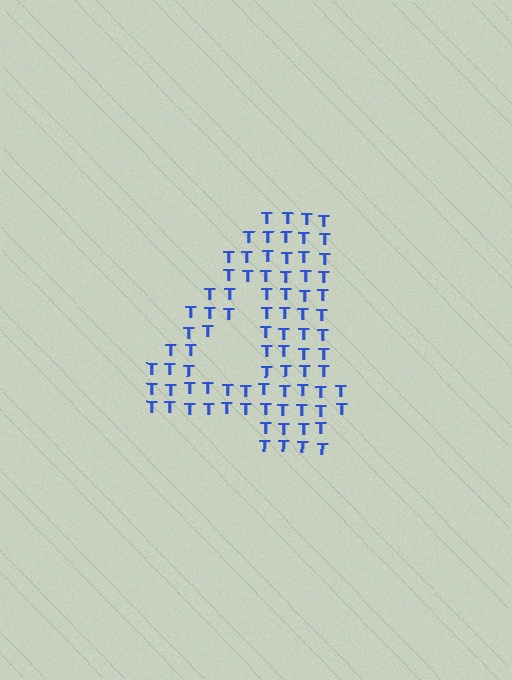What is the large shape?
The large shape is the digit 4.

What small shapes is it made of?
It is made of small letter T's.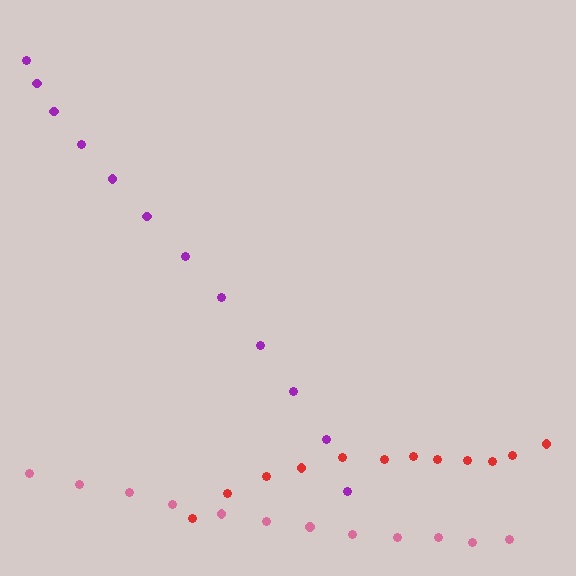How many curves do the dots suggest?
There are 3 distinct paths.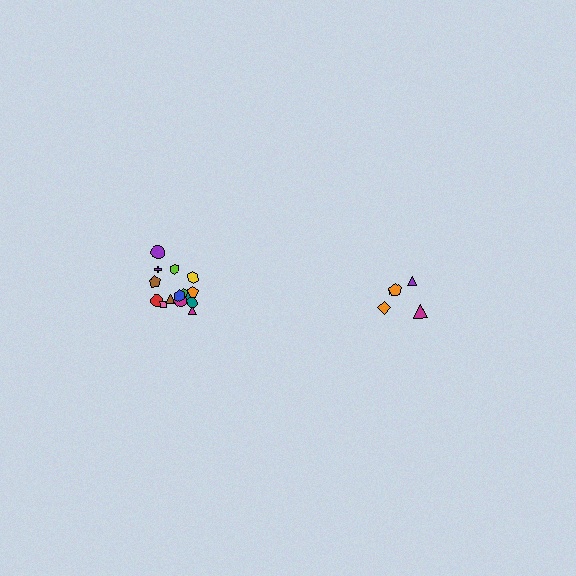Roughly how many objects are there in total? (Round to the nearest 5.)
Roughly 20 objects in total.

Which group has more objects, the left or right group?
The left group.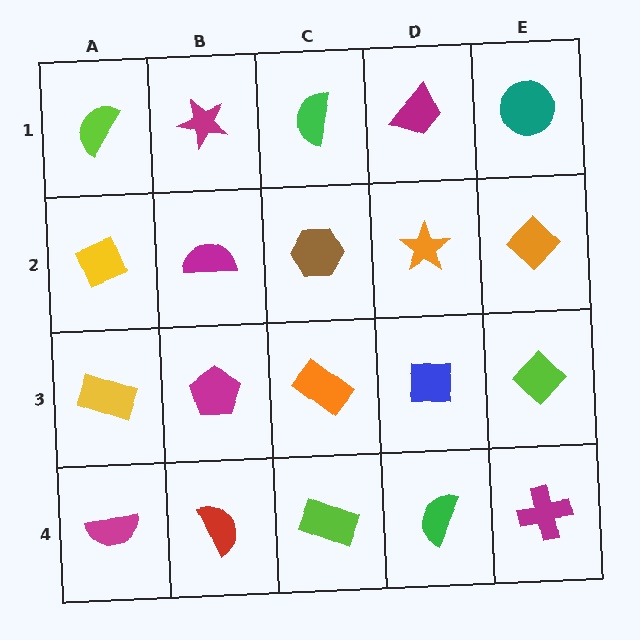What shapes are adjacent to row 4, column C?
An orange rectangle (row 3, column C), a red semicircle (row 4, column B), a green semicircle (row 4, column D).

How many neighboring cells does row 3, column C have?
4.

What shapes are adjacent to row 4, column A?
A yellow rectangle (row 3, column A), a red semicircle (row 4, column B).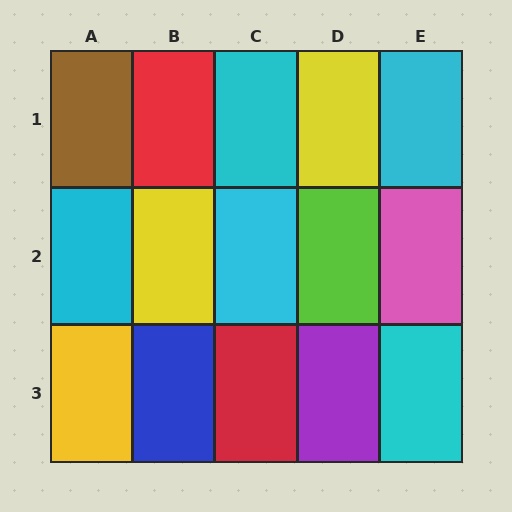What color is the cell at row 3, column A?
Yellow.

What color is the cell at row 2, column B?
Yellow.